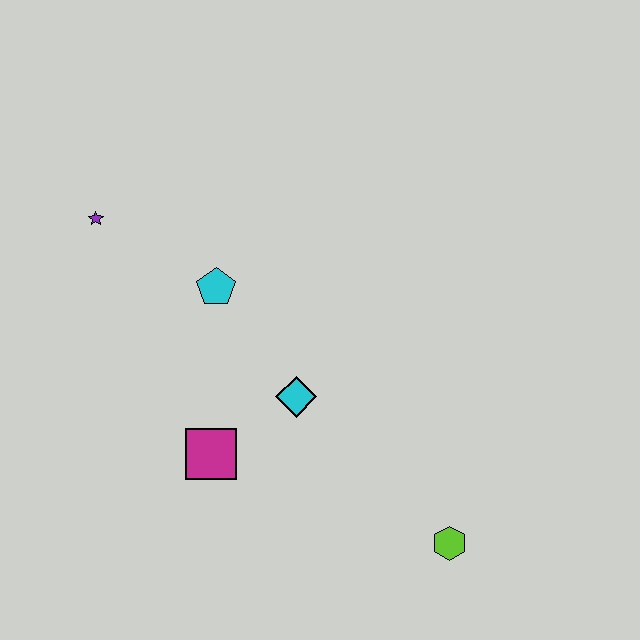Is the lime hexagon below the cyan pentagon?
Yes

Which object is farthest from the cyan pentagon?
The lime hexagon is farthest from the cyan pentagon.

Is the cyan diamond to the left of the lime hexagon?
Yes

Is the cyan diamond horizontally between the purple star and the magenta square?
No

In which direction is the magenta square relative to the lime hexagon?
The magenta square is to the left of the lime hexagon.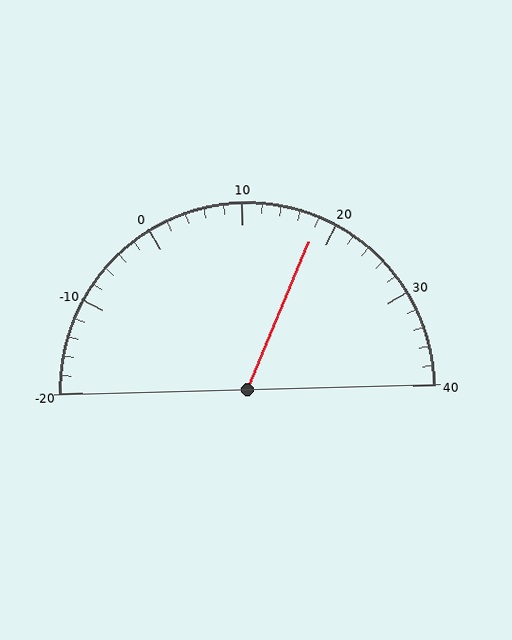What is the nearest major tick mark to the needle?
The nearest major tick mark is 20.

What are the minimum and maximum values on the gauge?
The gauge ranges from -20 to 40.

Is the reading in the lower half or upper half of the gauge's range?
The reading is in the upper half of the range (-20 to 40).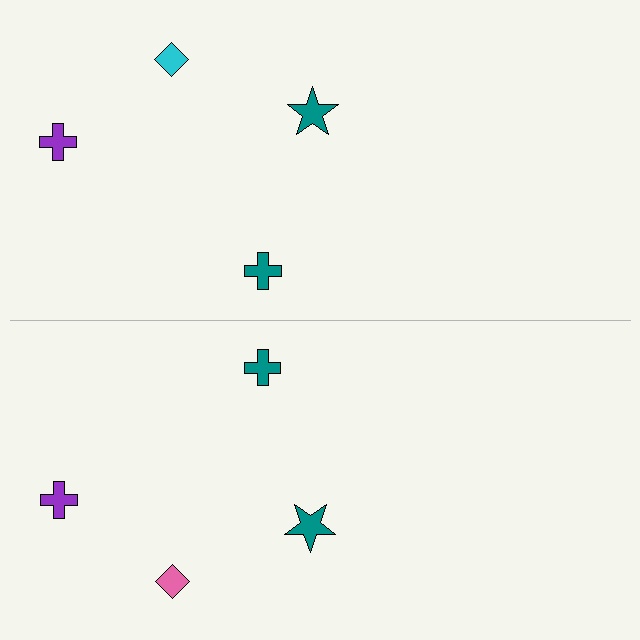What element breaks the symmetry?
The pink diamond on the bottom side breaks the symmetry — its mirror counterpart is cyan.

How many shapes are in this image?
There are 8 shapes in this image.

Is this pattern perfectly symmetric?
No, the pattern is not perfectly symmetric. The pink diamond on the bottom side breaks the symmetry — its mirror counterpart is cyan.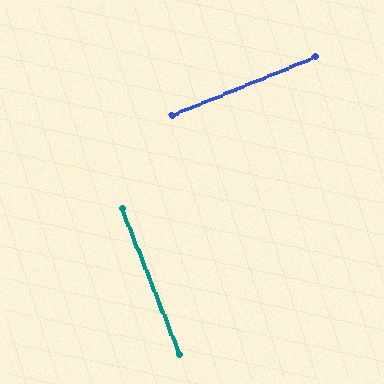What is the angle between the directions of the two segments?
Approximately 89 degrees.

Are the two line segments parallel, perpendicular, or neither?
Perpendicular — they meet at approximately 89°.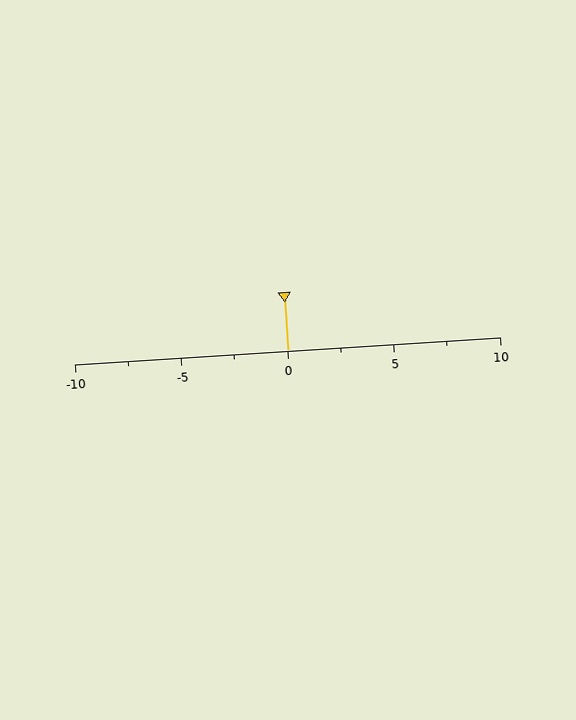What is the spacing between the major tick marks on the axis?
The major ticks are spaced 5 apart.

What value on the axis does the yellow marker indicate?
The marker indicates approximately 0.